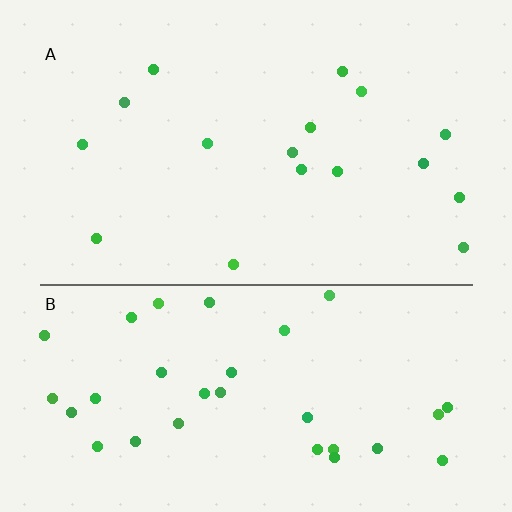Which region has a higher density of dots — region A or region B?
B (the bottom).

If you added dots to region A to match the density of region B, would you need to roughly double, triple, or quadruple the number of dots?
Approximately double.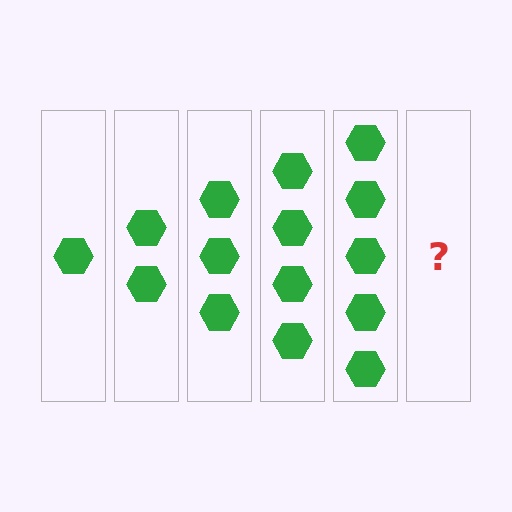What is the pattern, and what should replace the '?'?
The pattern is that each step adds one more hexagon. The '?' should be 6 hexagons.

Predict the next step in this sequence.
The next step is 6 hexagons.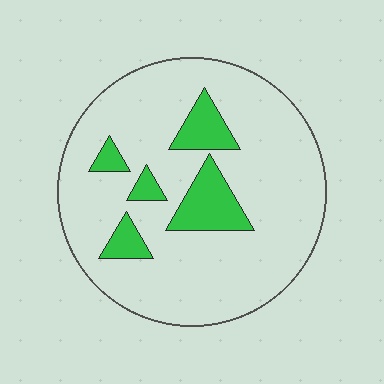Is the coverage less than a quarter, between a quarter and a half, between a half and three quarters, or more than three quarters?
Less than a quarter.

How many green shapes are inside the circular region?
5.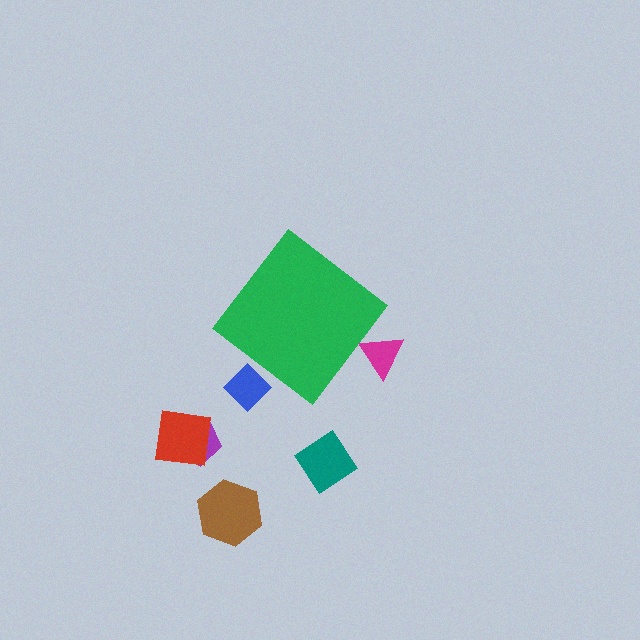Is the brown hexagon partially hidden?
No, the brown hexagon is fully visible.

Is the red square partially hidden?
No, the red square is fully visible.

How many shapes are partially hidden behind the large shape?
2 shapes are partially hidden.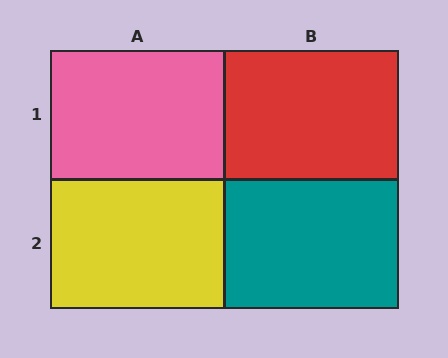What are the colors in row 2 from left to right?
Yellow, teal.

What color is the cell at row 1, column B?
Red.